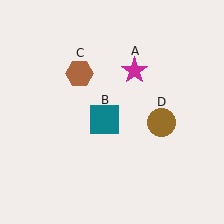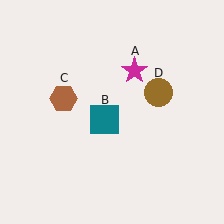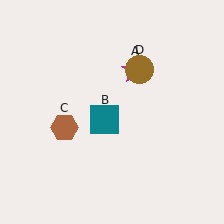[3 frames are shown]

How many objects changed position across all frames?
2 objects changed position: brown hexagon (object C), brown circle (object D).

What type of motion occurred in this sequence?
The brown hexagon (object C), brown circle (object D) rotated counterclockwise around the center of the scene.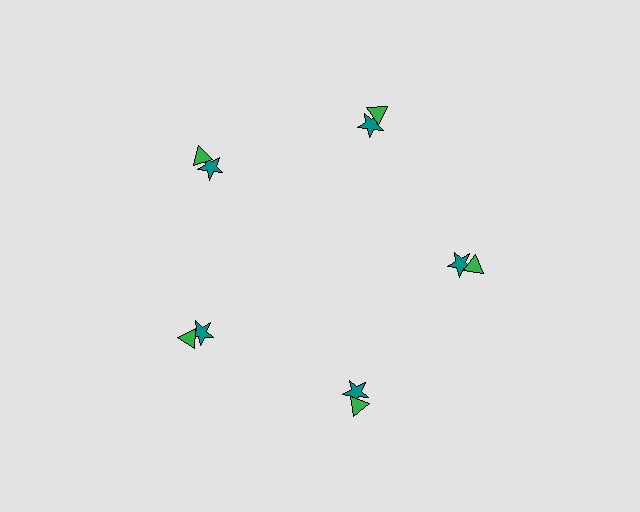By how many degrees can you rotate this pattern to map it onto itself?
The pattern maps onto itself every 72 degrees of rotation.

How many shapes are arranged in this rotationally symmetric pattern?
There are 10 shapes, arranged in 5 groups of 2.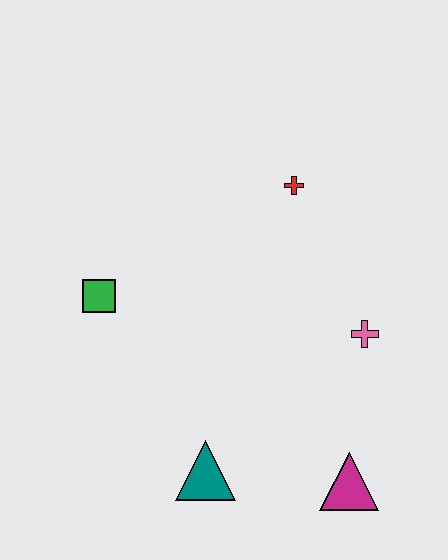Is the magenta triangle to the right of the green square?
Yes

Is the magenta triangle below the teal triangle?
Yes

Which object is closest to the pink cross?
The magenta triangle is closest to the pink cross.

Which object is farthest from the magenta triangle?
The green square is farthest from the magenta triangle.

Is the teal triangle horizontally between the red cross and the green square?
Yes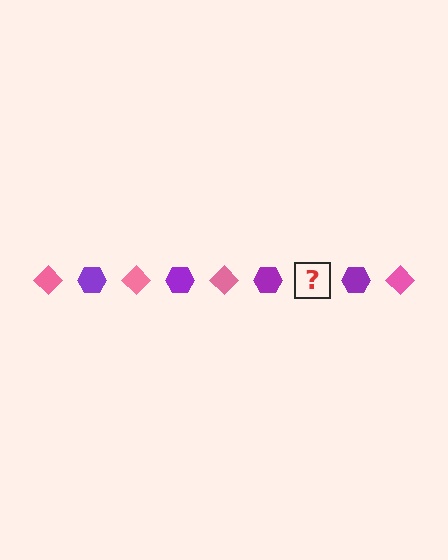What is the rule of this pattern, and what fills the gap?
The rule is that the pattern alternates between pink diamond and purple hexagon. The gap should be filled with a pink diamond.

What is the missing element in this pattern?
The missing element is a pink diamond.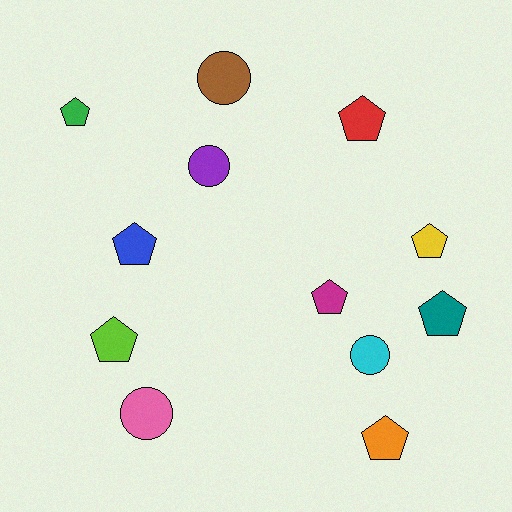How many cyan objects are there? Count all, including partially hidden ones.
There is 1 cyan object.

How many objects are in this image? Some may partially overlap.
There are 12 objects.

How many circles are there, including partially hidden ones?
There are 4 circles.